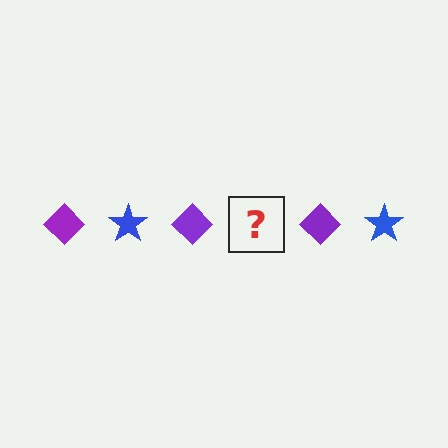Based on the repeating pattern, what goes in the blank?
The blank should be a blue star.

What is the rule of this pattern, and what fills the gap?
The rule is that the pattern alternates between purple diamond and blue star. The gap should be filled with a blue star.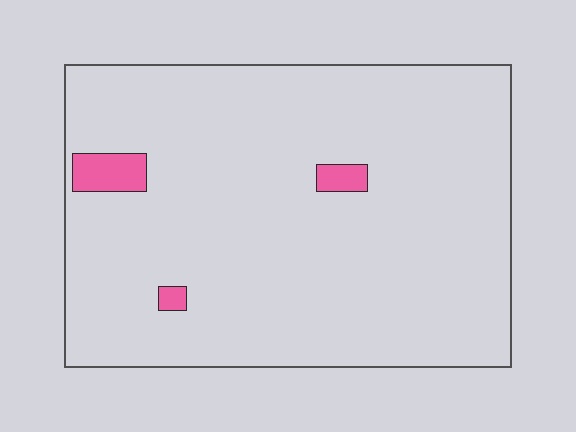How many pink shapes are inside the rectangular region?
3.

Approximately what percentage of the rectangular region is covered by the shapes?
Approximately 5%.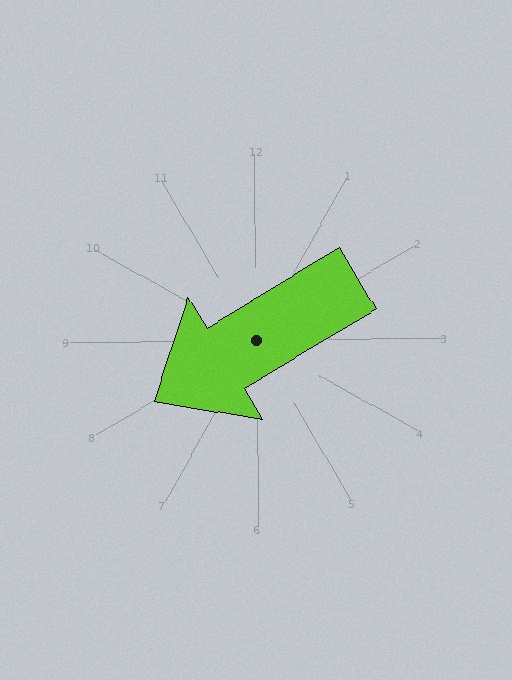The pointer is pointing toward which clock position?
Roughly 8 o'clock.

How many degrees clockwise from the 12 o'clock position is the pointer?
Approximately 240 degrees.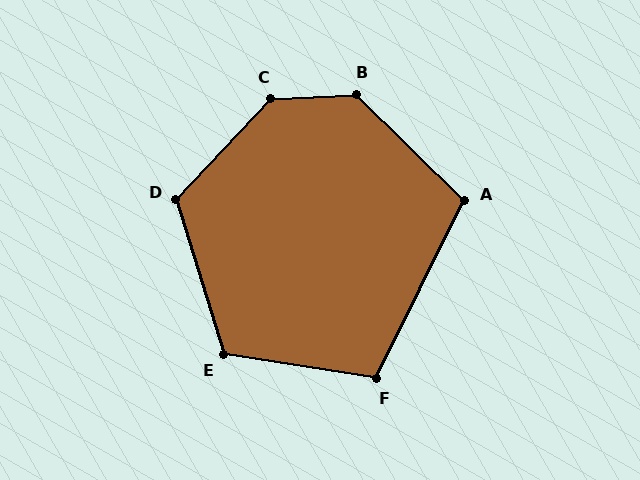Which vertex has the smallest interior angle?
F, at approximately 107 degrees.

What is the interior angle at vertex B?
Approximately 133 degrees (obtuse).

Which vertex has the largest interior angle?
C, at approximately 136 degrees.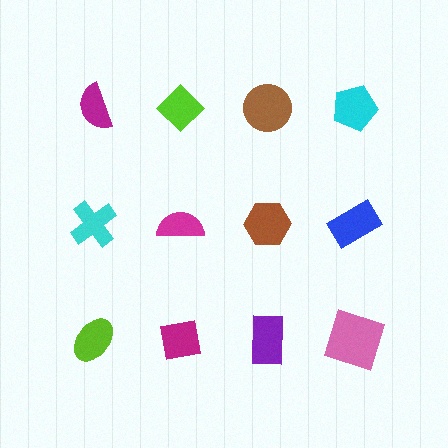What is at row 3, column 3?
A purple rectangle.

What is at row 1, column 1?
A magenta semicircle.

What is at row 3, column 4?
A pink square.